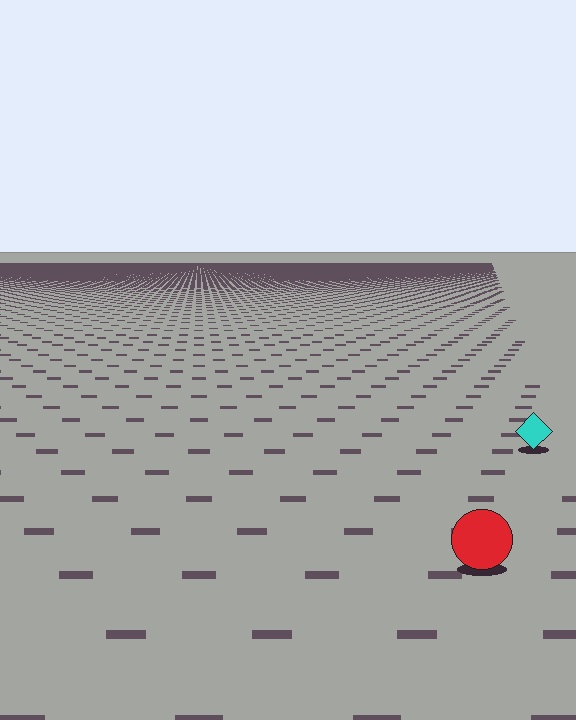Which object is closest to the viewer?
The red circle is closest. The texture marks near it are larger and more spread out.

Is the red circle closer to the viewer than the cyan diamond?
Yes. The red circle is closer — you can tell from the texture gradient: the ground texture is coarser near it.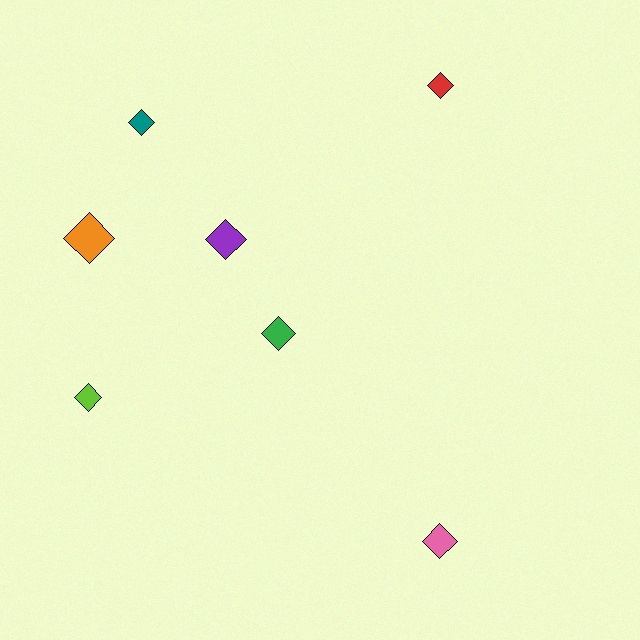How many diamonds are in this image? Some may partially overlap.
There are 7 diamonds.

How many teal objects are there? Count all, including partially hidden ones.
There is 1 teal object.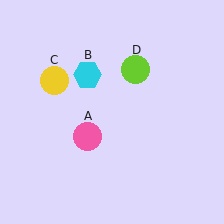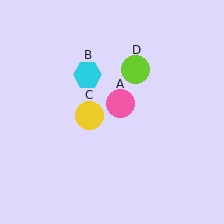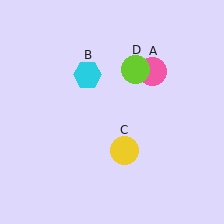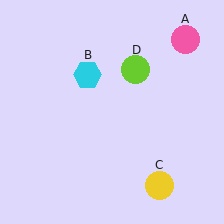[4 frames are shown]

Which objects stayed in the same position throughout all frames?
Cyan hexagon (object B) and lime circle (object D) remained stationary.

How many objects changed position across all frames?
2 objects changed position: pink circle (object A), yellow circle (object C).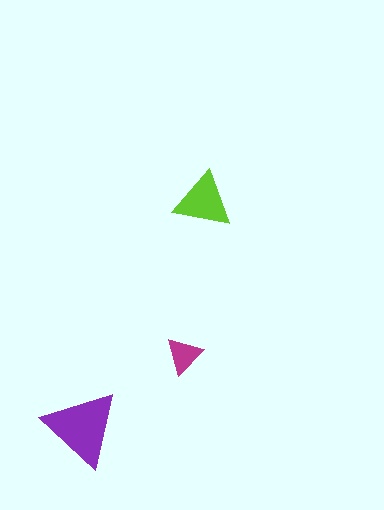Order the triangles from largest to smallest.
the purple one, the lime one, the magenta one.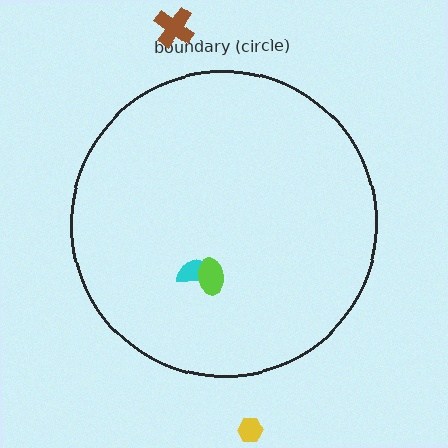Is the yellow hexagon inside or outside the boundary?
Outside.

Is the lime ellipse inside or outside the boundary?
Inside.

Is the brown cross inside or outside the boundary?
Outside.